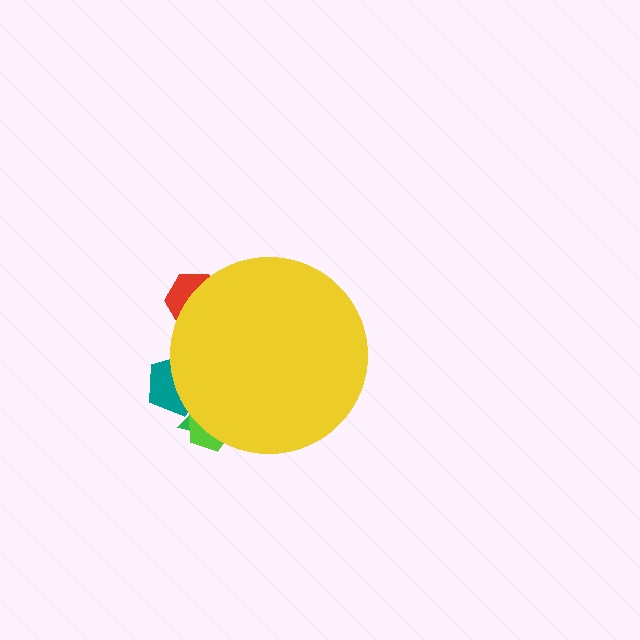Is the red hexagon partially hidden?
Yes, the red hexagon is partially hidden behind the yellow circle.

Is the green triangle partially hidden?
Yes, the green triangle is partially hidden behind the yellow circle.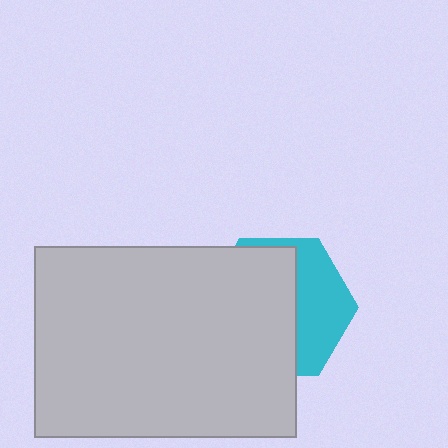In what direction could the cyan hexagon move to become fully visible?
The cyan hexagon could move right. That would shift it out from behind the light gray rectangle entirely.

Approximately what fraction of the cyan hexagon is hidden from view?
Roughly 63% of the cyan hexagon is hidden behind the light gray rectangle.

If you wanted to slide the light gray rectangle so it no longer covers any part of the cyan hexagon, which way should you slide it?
Slide it left — that is the most direct way to separate the two shapes.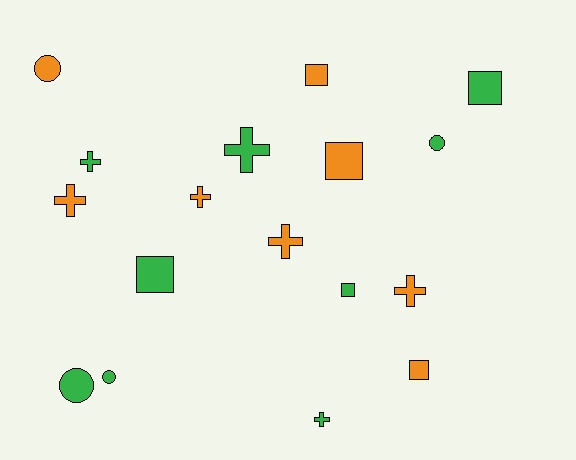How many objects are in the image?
There are 17 objects.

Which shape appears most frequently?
Cross, with 7 objects.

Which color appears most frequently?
Green, with 9 objects.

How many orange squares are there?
There are 3 orange squares.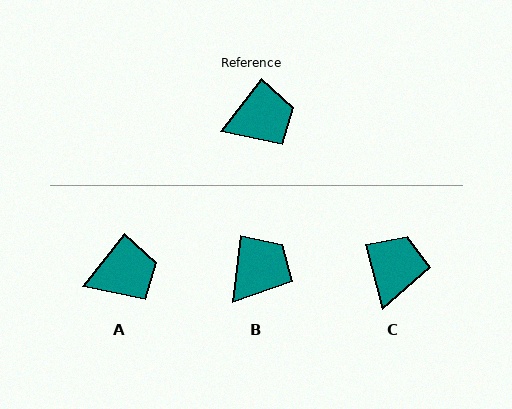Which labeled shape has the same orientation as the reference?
A.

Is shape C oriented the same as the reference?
No, it is off by about 53 degrees.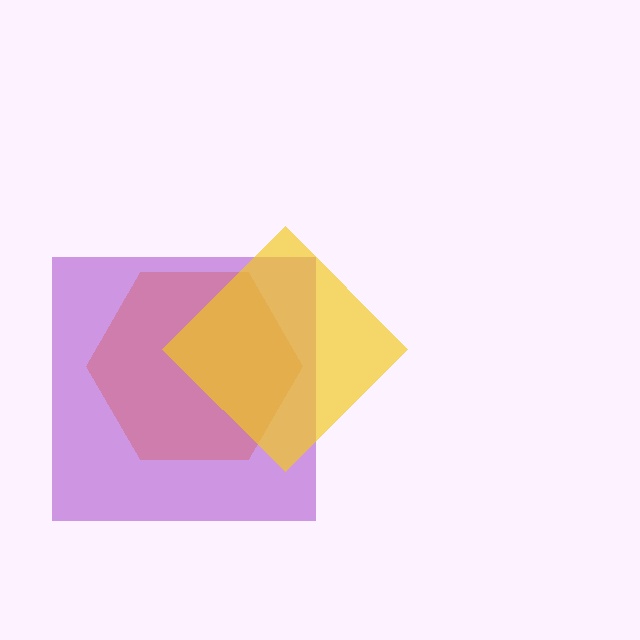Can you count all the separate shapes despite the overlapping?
Yes, there are 3 separate shapes.